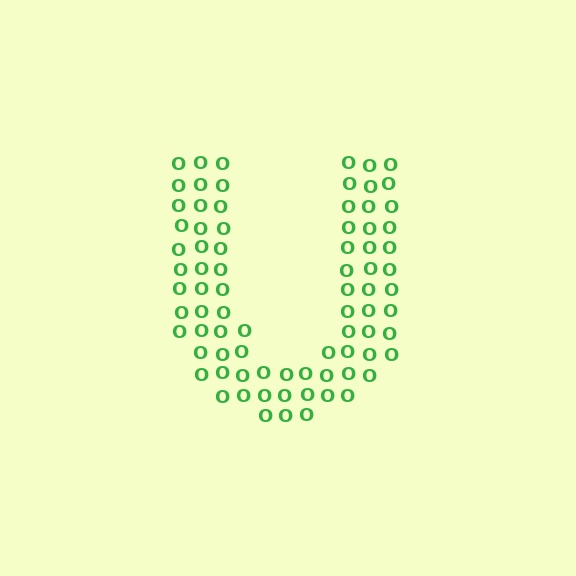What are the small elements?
The small elements are letter O's.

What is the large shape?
The large shape is the letter U.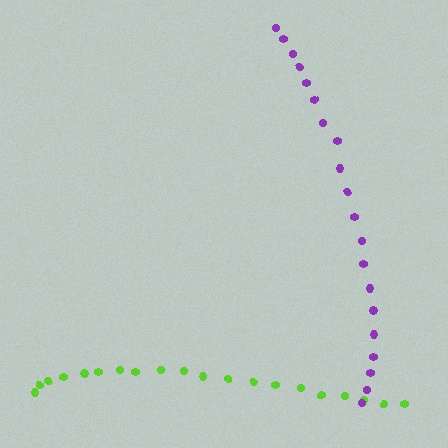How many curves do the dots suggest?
There are 2 distinct paths.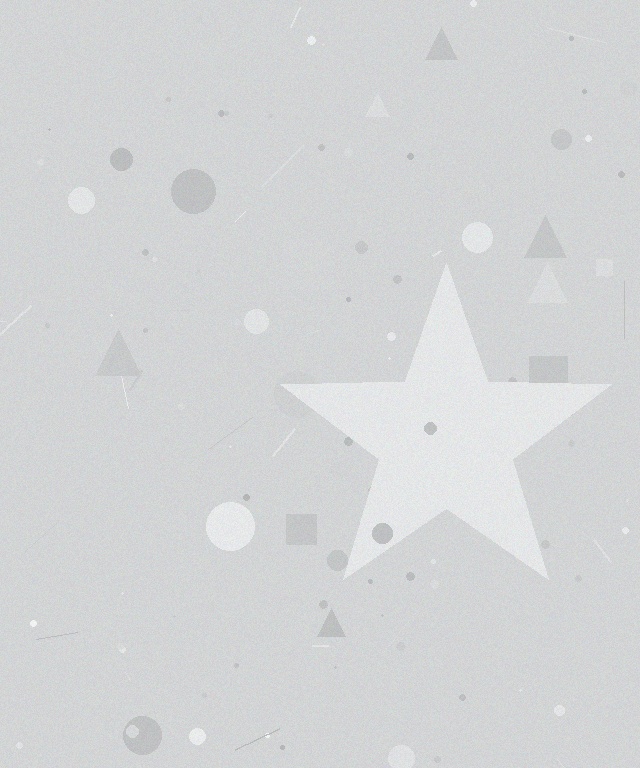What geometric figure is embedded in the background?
A star is embedded in the background.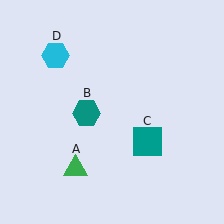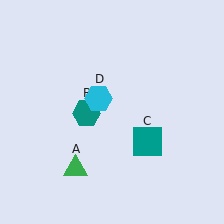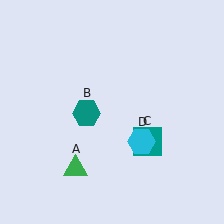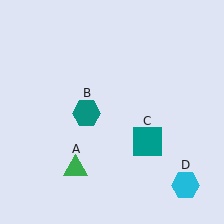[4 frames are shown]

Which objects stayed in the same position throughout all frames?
Green triangle (object A) and teal hexagon (object B) and teal square (object C) remained stationary.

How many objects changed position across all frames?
1 object changed position: cyan hexagon (object D).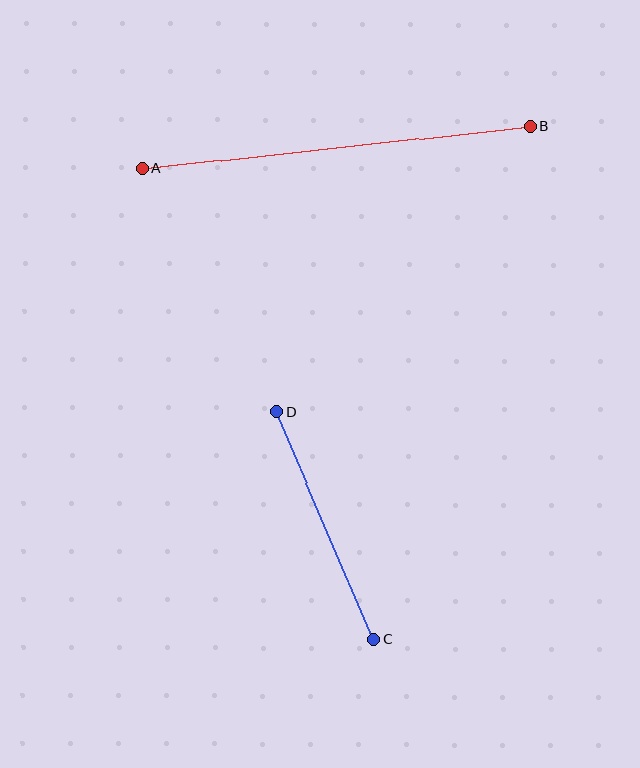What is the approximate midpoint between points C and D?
The midpoint is at approximately (325, 526) pixels.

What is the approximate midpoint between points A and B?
The midpoint is at approximately (336, 147) pixels.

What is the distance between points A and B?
The distance is approximately 390 pixels.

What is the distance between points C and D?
The distance is approximately 248 pixels.